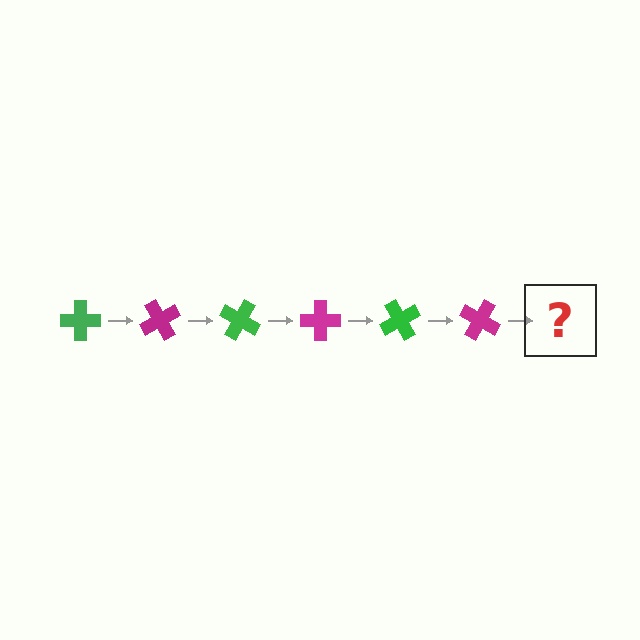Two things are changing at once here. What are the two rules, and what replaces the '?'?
The two rules are that it rotates 60 degrees each step and the color cycles through green and magenta. The '?' should be a green cross, rotated 360 degrees from the start.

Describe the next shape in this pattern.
It should be a green cross, rotated 360 degrees from the start.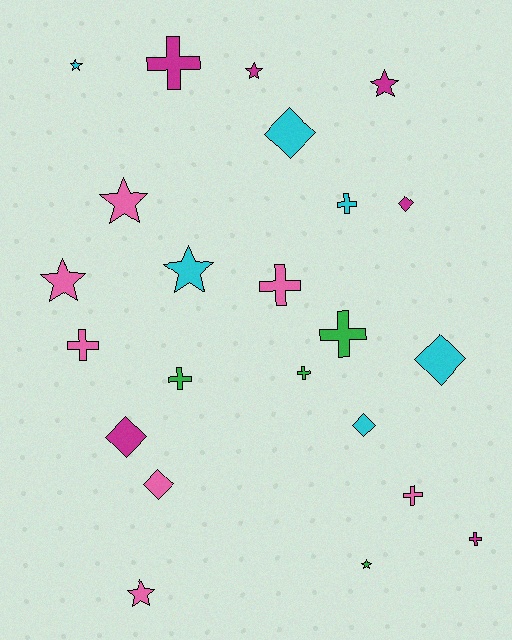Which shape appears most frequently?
Cross, with 9 objects.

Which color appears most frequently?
Pink, with 7 objects.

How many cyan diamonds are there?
There are 3 cyan diamonds.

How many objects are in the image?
There are 23 objects.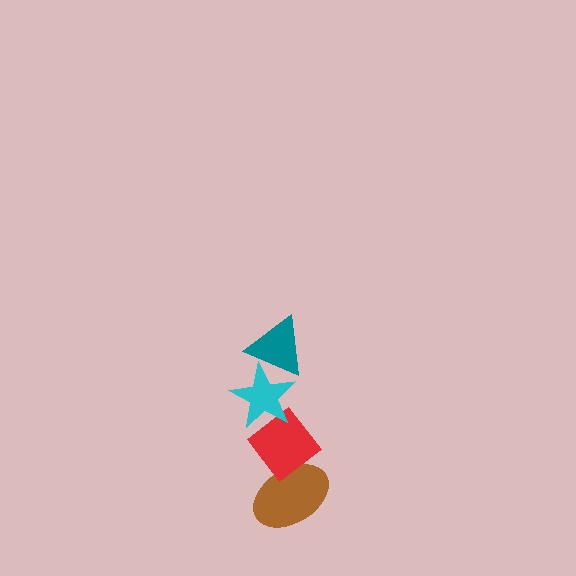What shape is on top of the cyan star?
The teal triangle is on top of the cyan star.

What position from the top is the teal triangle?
The teal triangle is 1st from the top.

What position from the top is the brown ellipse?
The brown ellipse is 4th from the top.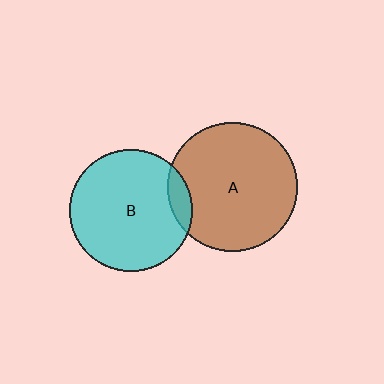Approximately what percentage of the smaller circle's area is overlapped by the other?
Approximately 10%.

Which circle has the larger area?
Circle A (brown).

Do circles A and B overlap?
Yes.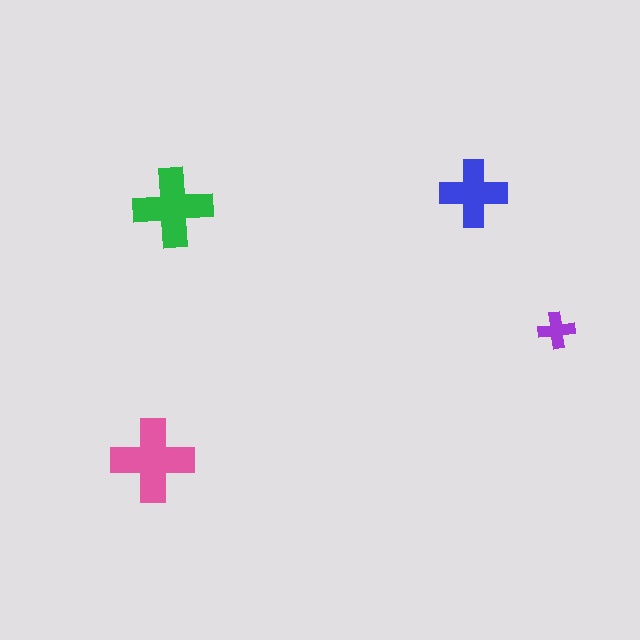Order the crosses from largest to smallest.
the pink one, the green one, the blue one, the purple one.